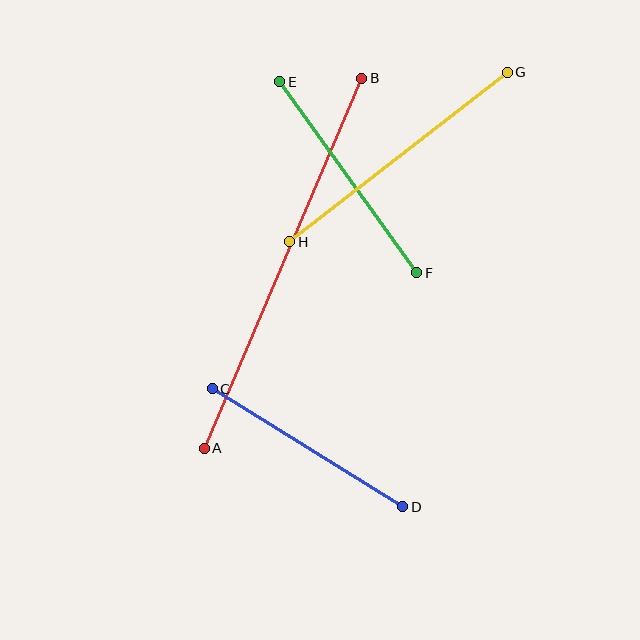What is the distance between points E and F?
The distance is approximately 235 pixels.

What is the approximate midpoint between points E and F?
The midpoint is at approximately (348, 177) pixels.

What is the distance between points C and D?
The distance is approximately 224 pixels.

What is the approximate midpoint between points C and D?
The midpoint is at approximately (307, 448) pixels.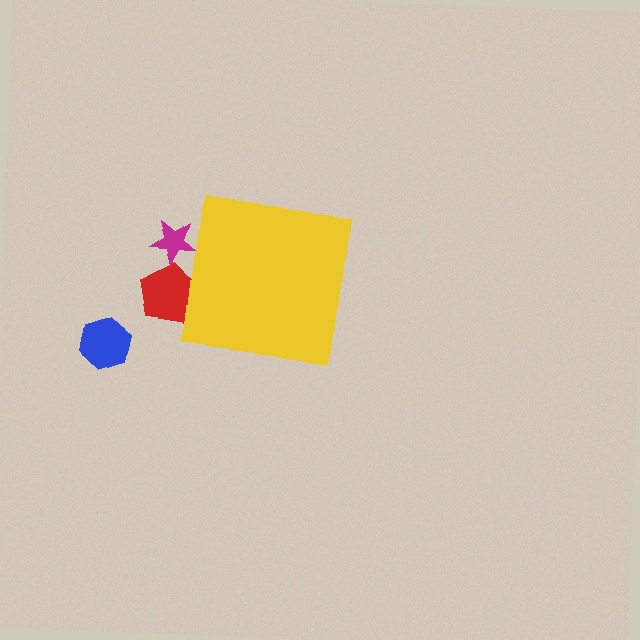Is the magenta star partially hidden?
Yes, the magenta star is partially hidden behind the yellow square.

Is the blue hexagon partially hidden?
No, the blue hexagon is fully visible.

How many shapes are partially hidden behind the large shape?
2 shapes are partially hidden.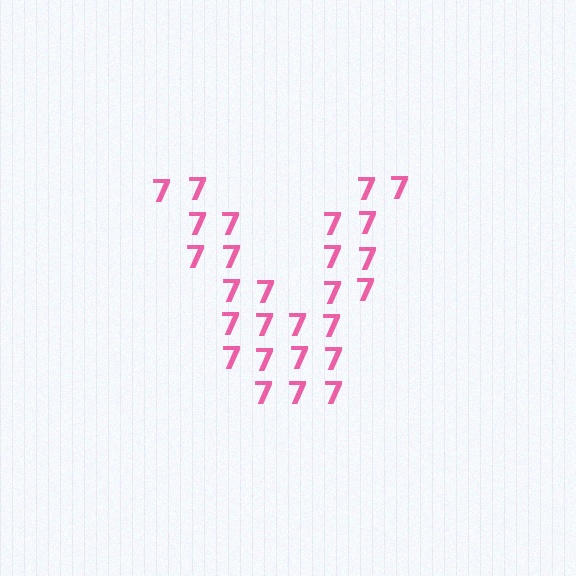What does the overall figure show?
The overall figure shows the letter V.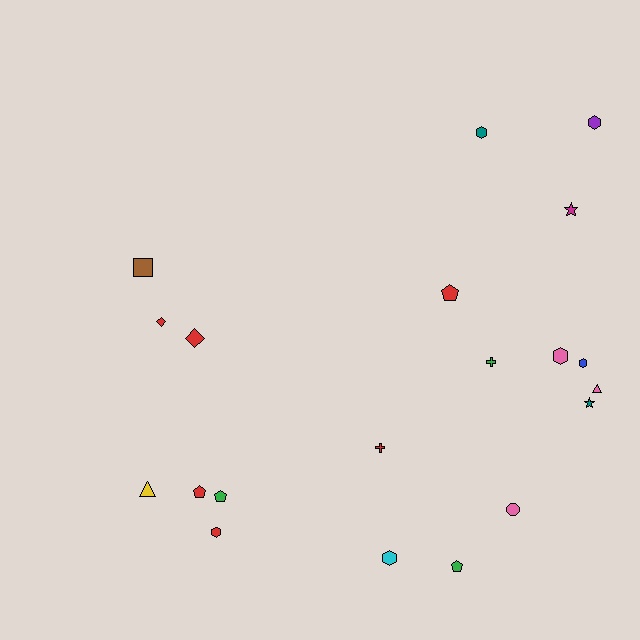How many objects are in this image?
There are 20 objects.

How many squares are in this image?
There is 1 square.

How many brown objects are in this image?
There is 1 brown object.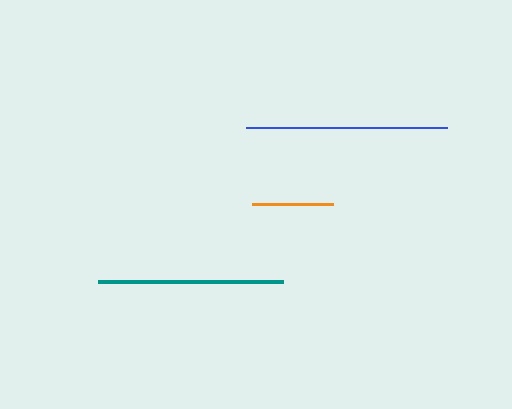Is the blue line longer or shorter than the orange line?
The blue line is longer than the orange line.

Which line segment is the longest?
The blue line is the longest at approximately 201 pixels.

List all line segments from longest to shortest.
From longest to shortest: blue, teal, orange.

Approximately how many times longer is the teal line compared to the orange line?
The teal line is approximately 2.3 times the length of the orange line.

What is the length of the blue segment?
The blue segment is approximately 201 pixels long.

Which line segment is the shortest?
The orange line is the shortest at approximately 82 pixels.